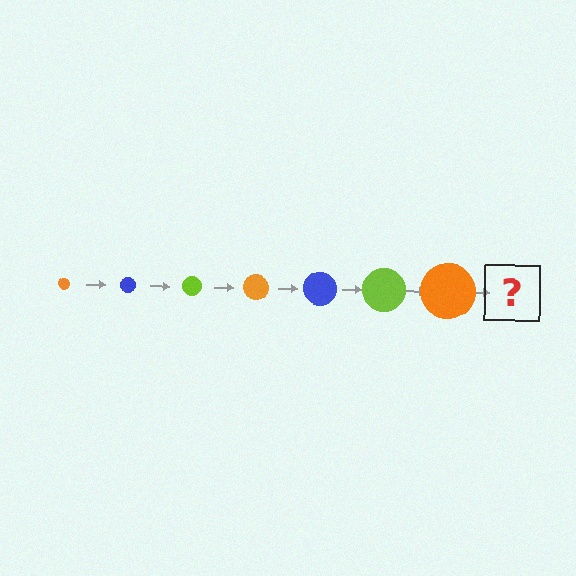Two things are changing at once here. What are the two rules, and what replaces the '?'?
The two rules are that the circle grows larger each step and the color cycles through orange, blue, and lime. The '?' should be a blue circle, larger than the previous one.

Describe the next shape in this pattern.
It should be a blue circle, larger than the previous one.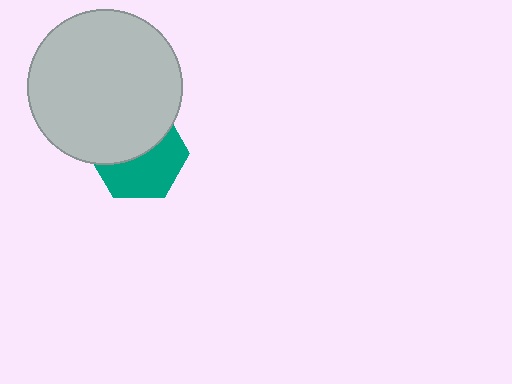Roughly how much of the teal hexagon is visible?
About half of it is visible (roughly 51%).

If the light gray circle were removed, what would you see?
You would see the complete teal hexagon.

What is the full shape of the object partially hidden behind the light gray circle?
The partially hidden object is a teal hexagon.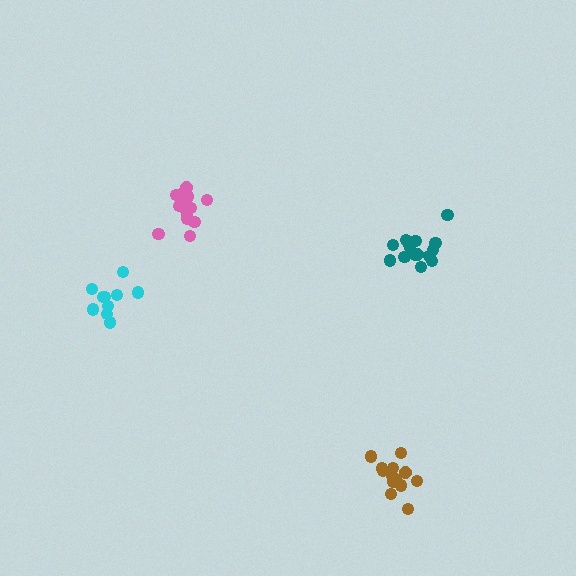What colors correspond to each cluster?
The clusters are colored: pink, brown, teal, cyan.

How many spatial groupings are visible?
There are 4 spatial groupings.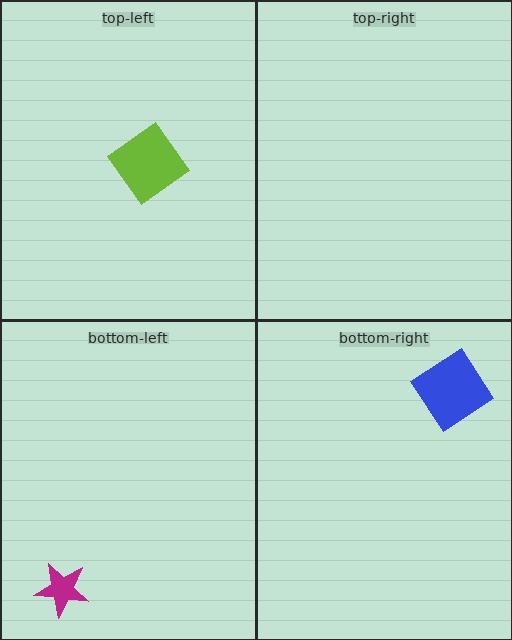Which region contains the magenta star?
The bottom-left region.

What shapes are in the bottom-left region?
The magenta star.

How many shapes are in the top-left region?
1.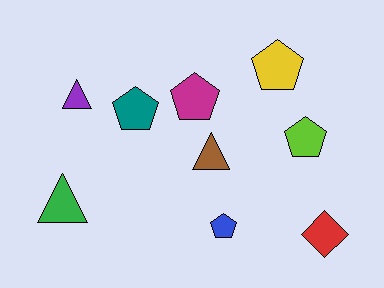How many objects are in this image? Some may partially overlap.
There are 9 objects.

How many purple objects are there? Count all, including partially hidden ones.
There is 1 purple object.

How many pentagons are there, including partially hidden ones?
There are 5 pentagons.